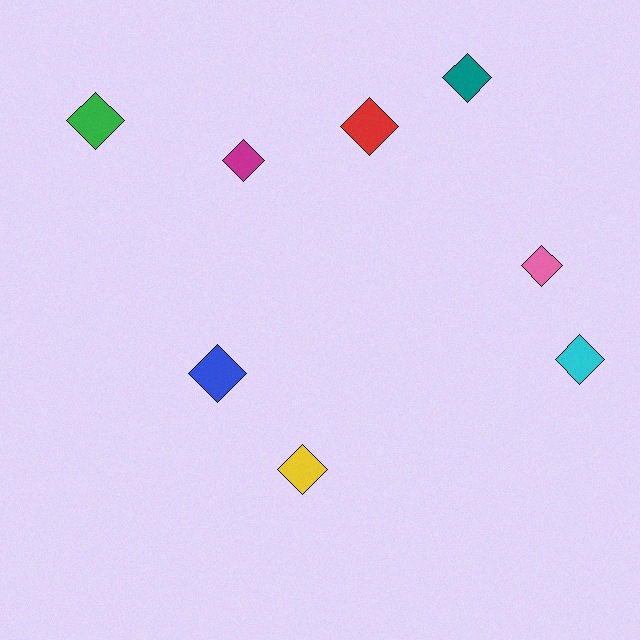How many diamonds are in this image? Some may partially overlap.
There are 8 diamonds.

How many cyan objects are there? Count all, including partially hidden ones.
There is 1 cyan object.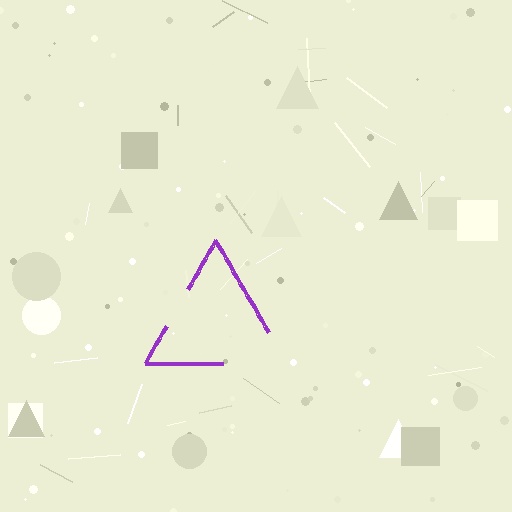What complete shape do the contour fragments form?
The contour fragments form a triangle.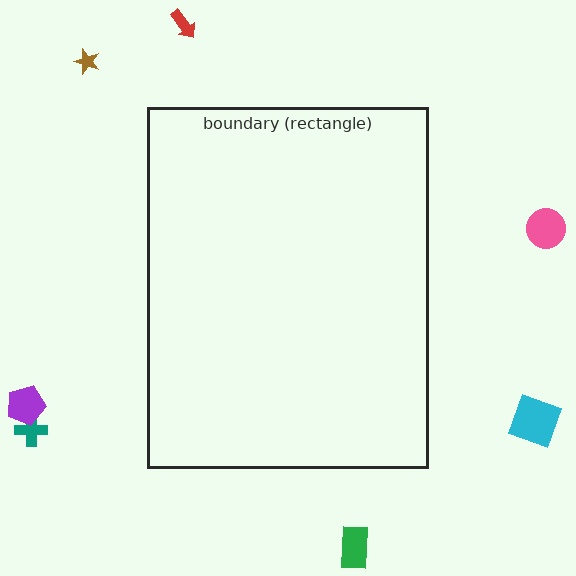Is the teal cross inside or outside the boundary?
Outside.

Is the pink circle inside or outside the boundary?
Outside.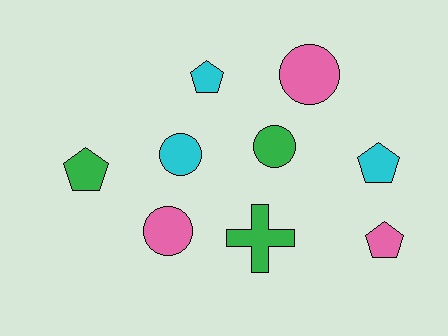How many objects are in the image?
There are 9 objects.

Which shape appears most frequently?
Circle, with 4 objects.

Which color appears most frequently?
Pink, with 3 objects.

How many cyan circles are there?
There is 1 cyan circle.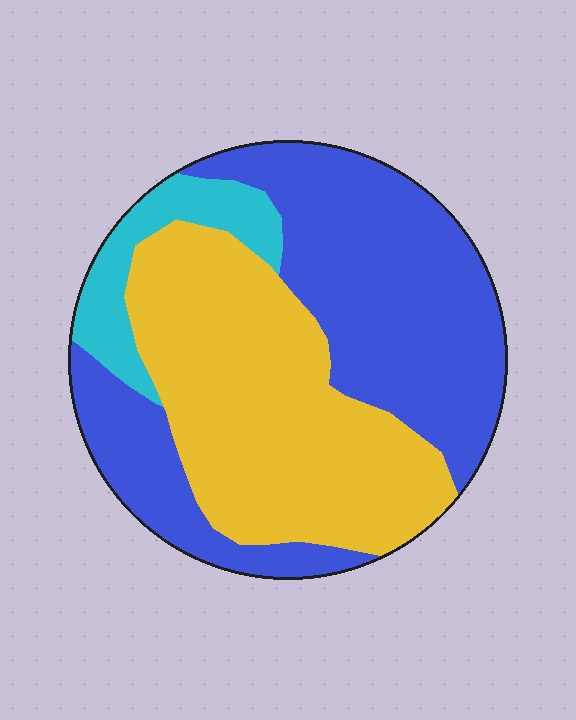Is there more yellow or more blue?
Blue.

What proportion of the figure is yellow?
Yellow covers roughly 40% of the figure.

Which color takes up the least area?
Cyan, at roughly 10%.